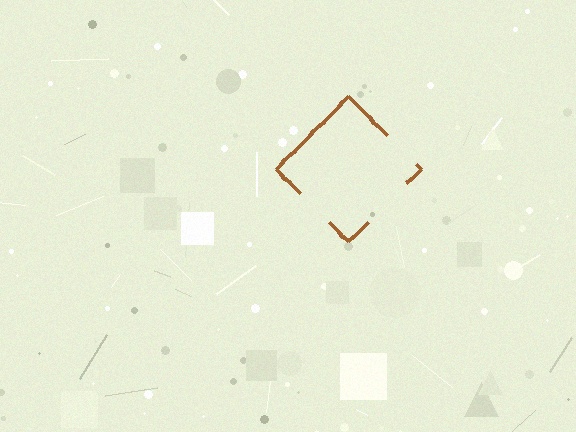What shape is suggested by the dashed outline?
The dashed outline suggests a diamond.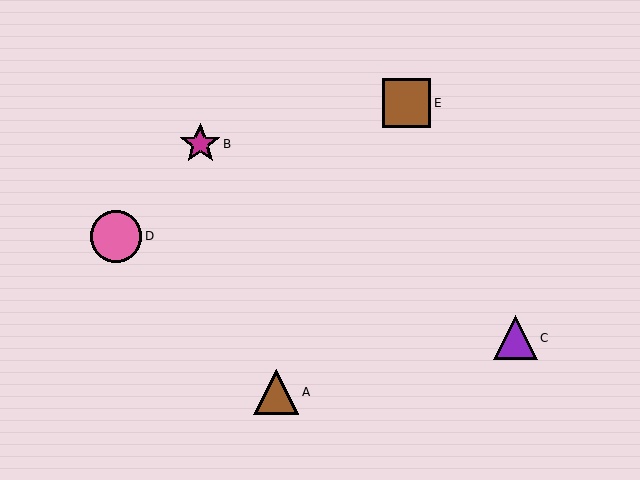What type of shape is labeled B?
Shape B is a magenta star.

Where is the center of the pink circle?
The center of the pink circle is at (116, 236).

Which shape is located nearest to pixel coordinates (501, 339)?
The purple triangle (labeled C) at (515, 338) is nearest to that location.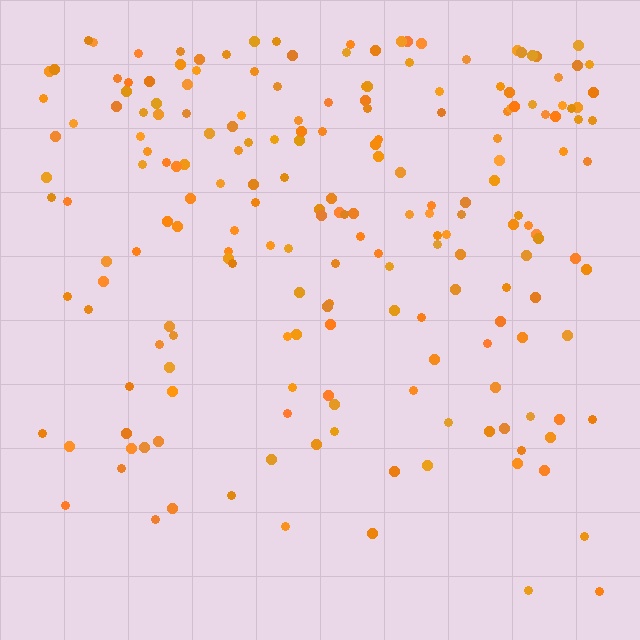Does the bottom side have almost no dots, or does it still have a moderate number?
Still a moderate number, just noticeably fewer than the top.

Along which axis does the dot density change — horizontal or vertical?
Vertical.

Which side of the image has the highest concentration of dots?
The top.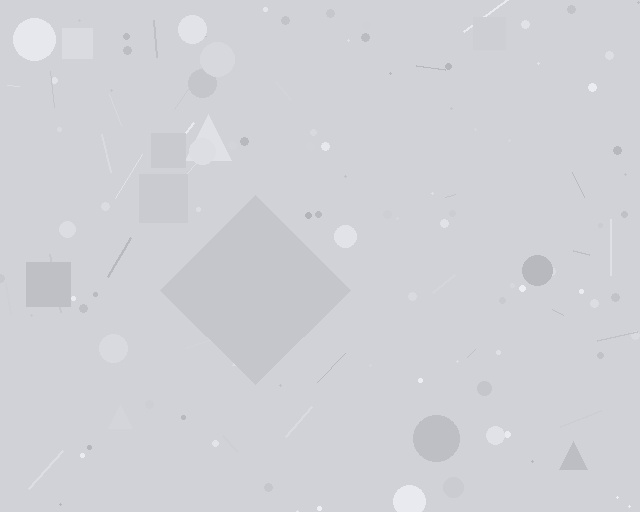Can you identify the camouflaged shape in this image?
The camouflaged shape is a diamond.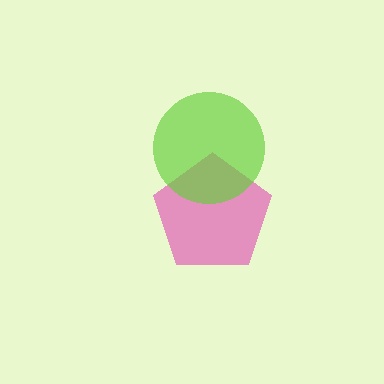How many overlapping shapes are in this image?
There are 2 overlapping shapes in the image.